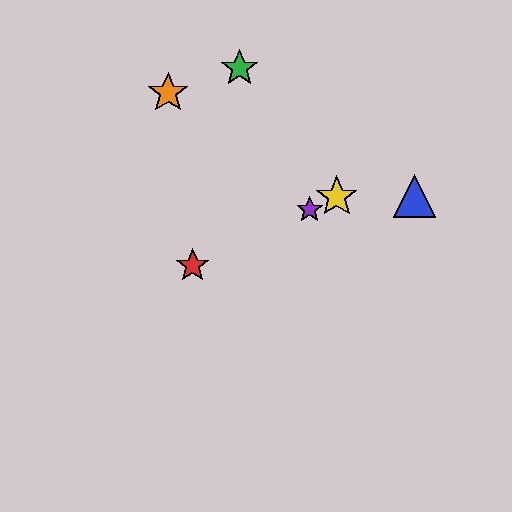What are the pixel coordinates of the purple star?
The purple star is at (310, 210).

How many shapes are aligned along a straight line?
3 shapes (the red star, the yellow star, the purple star) are aligned along a straight line.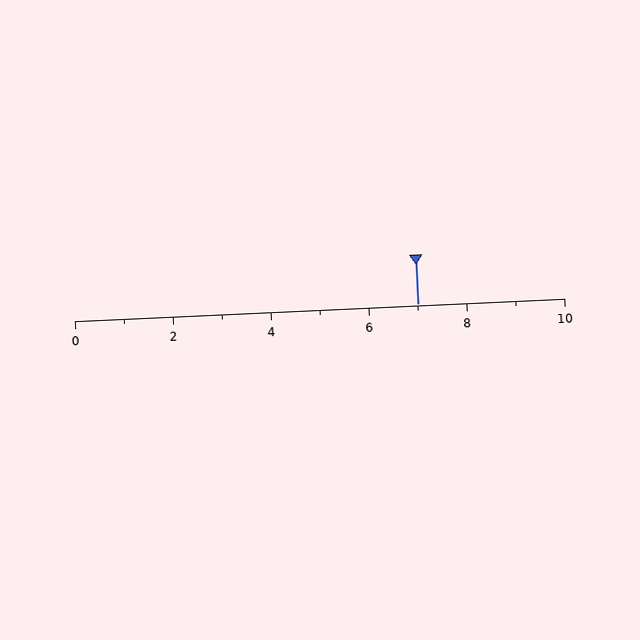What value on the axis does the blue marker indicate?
The marker indicates approximately 7.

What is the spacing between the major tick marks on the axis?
The major ticks are spaced 2 apart.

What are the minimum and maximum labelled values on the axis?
The axis runs from 0 to 10.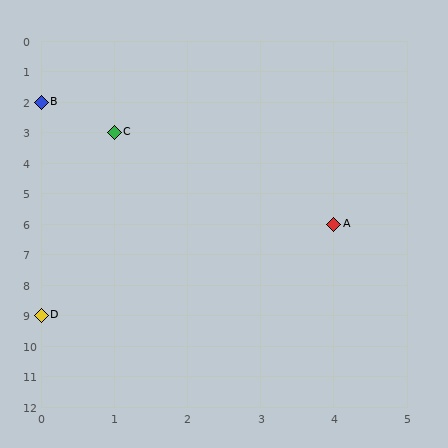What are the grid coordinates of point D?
Point D is at grid coordinates (0, 9).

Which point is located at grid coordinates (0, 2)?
Point B is at (0, 2).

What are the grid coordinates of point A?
Point A is at grid coordinates (4, 6).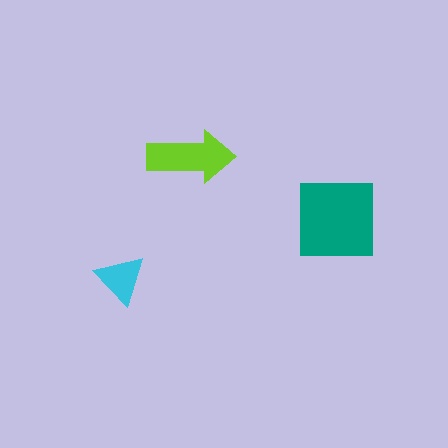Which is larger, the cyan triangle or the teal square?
The teal square.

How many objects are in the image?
There are 3 objects in the image.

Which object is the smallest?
The cyan triangle.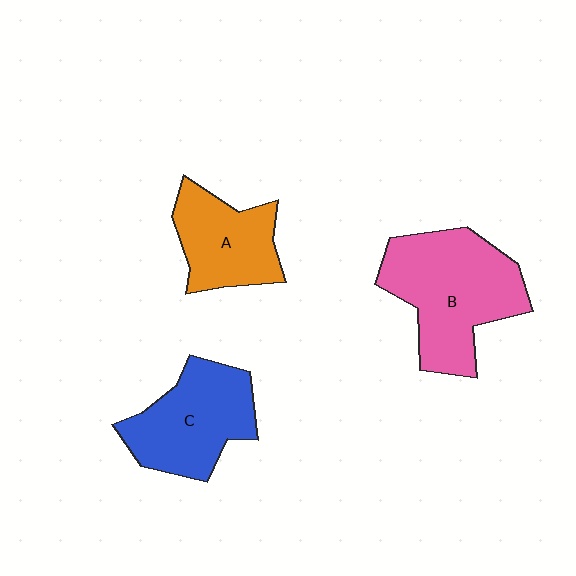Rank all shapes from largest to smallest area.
From largest to smallest: B (pink), C (blue), A (orange).